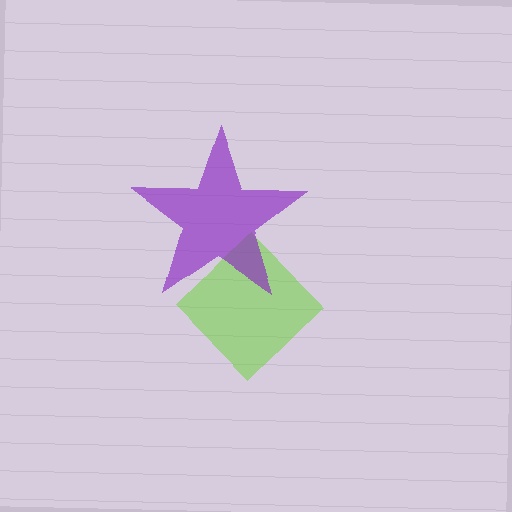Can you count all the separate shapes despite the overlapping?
Yes, there are 2 separate shapes.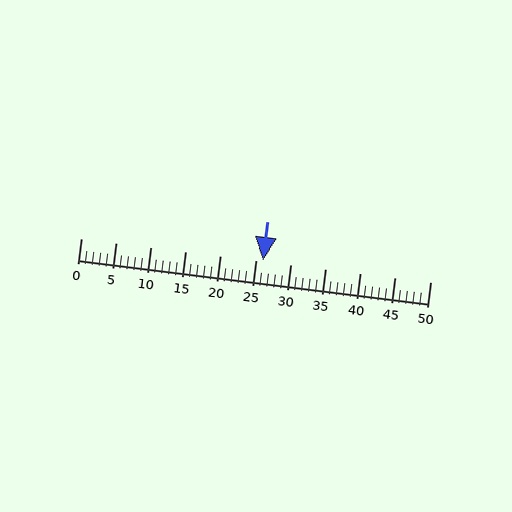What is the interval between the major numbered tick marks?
The major tick marks are spaced 5 units apart.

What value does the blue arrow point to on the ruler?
The blue arrow points to approximately 26.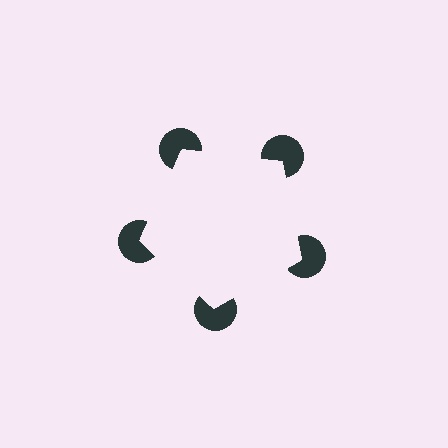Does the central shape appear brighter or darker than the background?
It typically appears slightly brighter than the background, even though no actual brightness change is drawn.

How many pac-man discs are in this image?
There are 5 — one at each vertex of the illusory pentagon.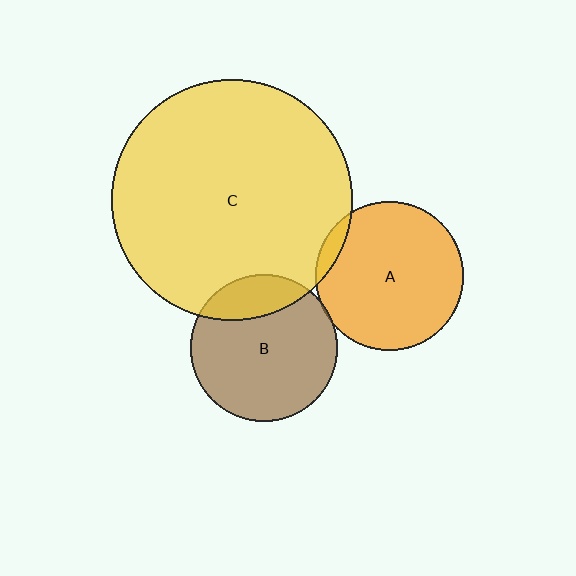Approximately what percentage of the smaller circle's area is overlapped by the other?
Approximately 20%.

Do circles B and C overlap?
Yes.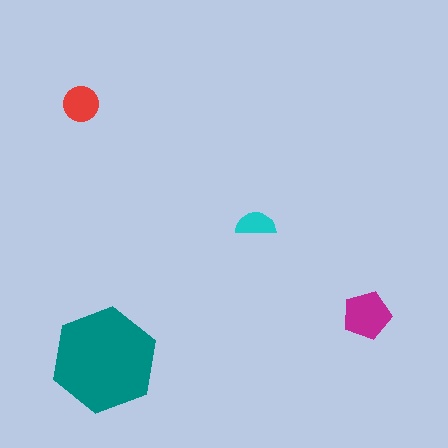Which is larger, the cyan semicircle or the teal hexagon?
The teal hexagon.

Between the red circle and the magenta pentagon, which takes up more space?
The magenta pentagon.